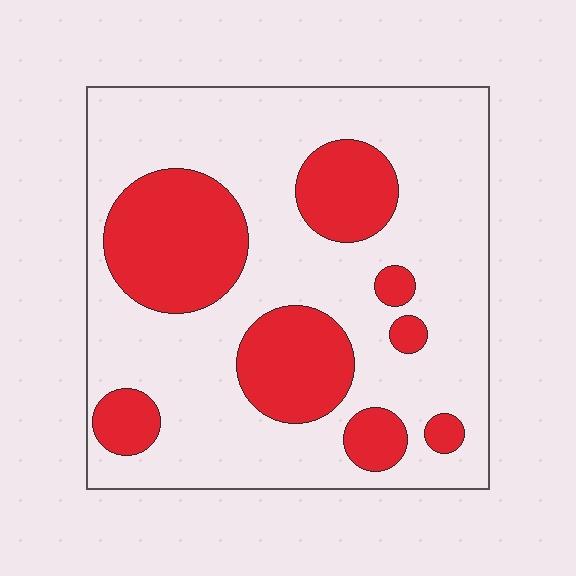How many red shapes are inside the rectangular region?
8.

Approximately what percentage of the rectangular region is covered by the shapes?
Approximately 30%.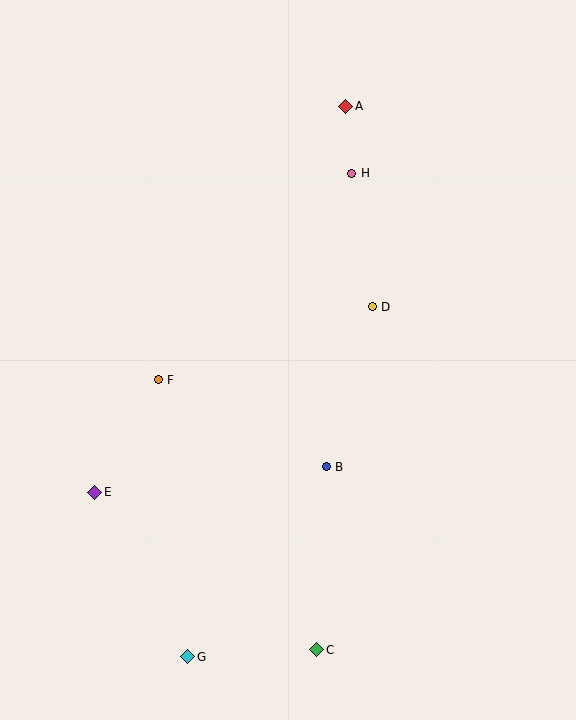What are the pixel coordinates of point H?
Point H is at (352, 173).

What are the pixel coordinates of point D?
Point D is at (372, 307).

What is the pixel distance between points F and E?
The distance between F and E is 129 pixels.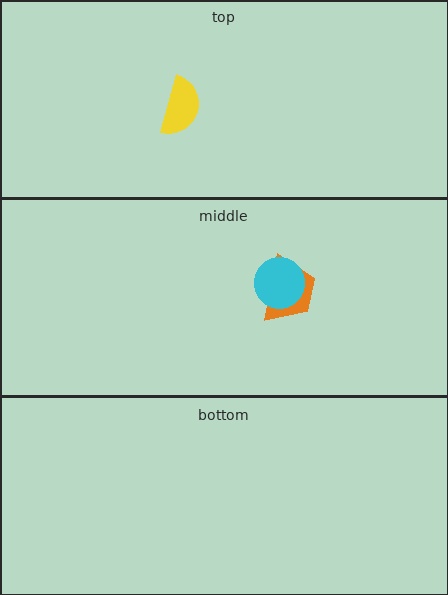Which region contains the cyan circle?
The middle region.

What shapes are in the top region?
The yellow semicircle.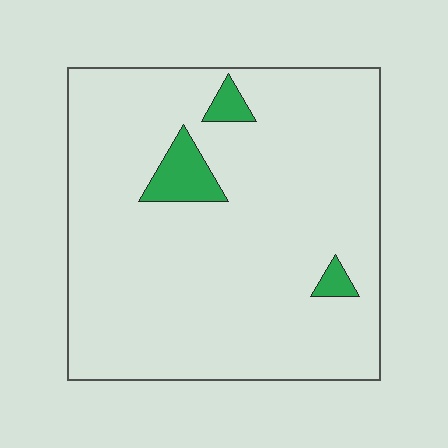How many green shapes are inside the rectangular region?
3.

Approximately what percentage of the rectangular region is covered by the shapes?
Approximately 5%.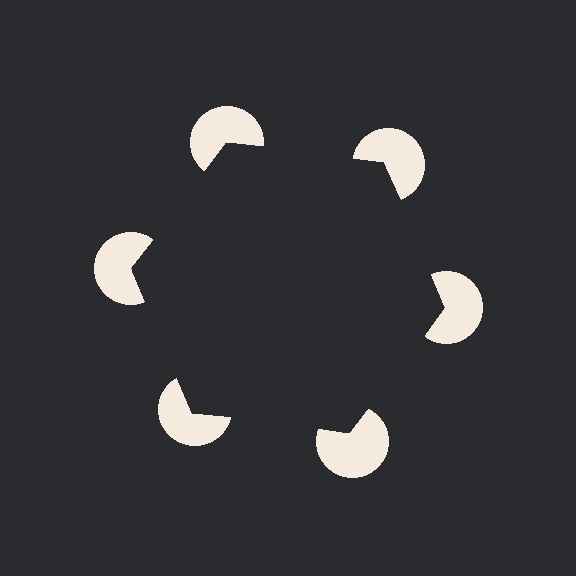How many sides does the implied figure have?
6 sides.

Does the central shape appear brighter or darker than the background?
It typically appears slightly darker than the background, even though no actual brightness change is drawn.